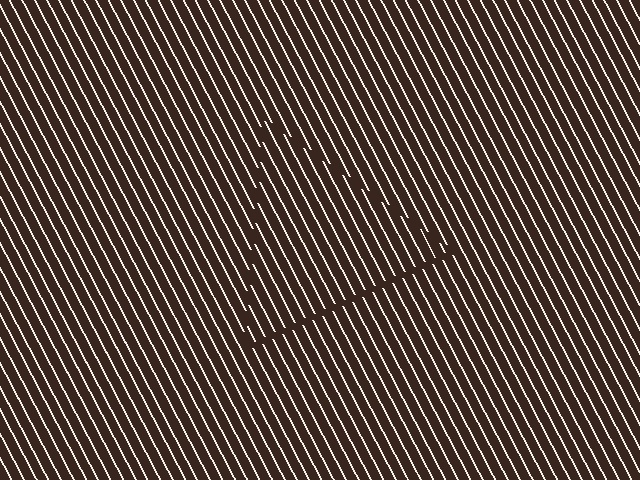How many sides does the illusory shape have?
3 sides — the line-ends trace a triangle.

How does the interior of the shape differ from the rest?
The interior of the shape contains the same grating, shifted by half a period — the contour is defined by the phase discontinuity where line-ends from the inner and outer gratings abut.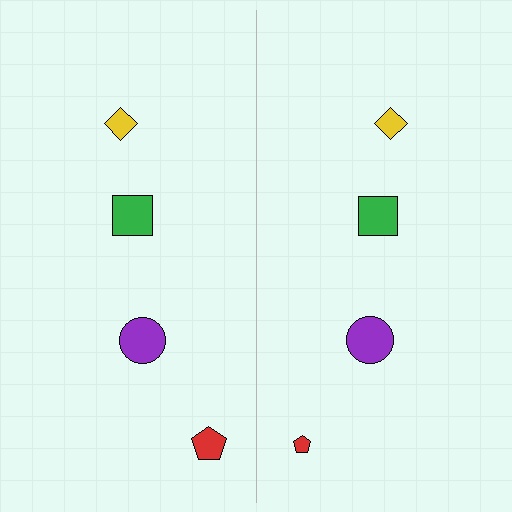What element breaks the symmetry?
The red pentagon on the right side has a different size than its mirror counterpart.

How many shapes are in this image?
There are 8 shapes in this image.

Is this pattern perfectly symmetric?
No, the pattern is not perfectly symmetric. The red pentagon on the right side has a different size than its mirror counterpart.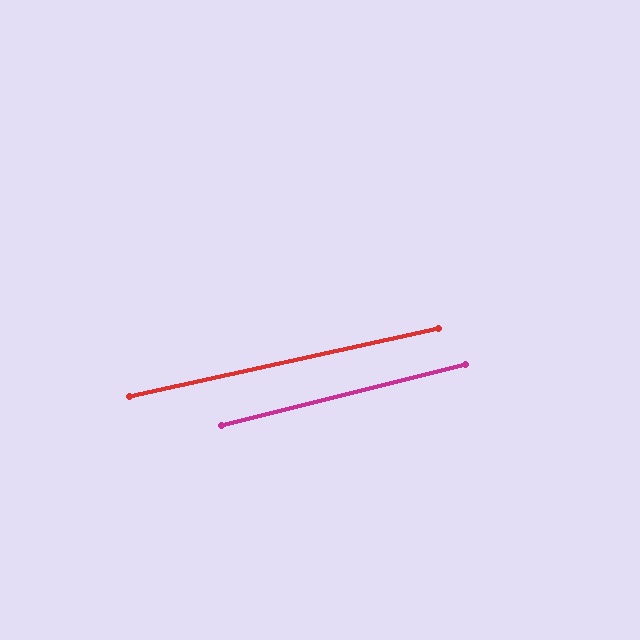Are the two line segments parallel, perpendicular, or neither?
Parallel — their directions differ by only 1.7°.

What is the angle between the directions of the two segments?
Approximately 2 degrees.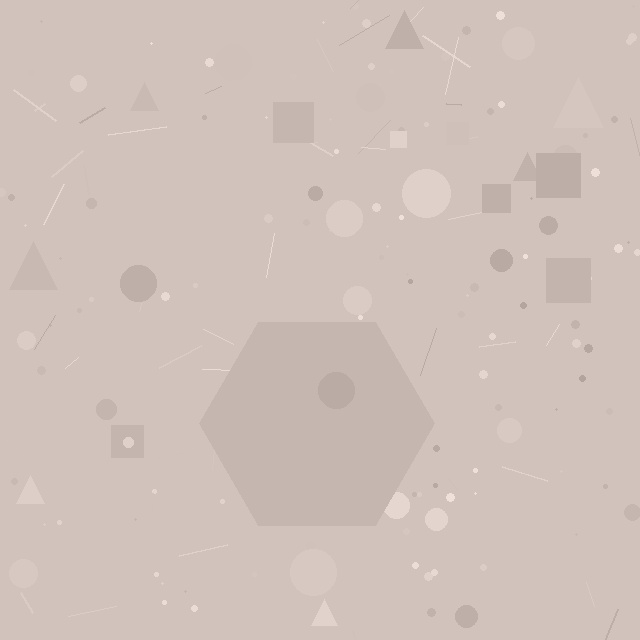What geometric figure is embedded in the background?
A hexagon is embedded in the background.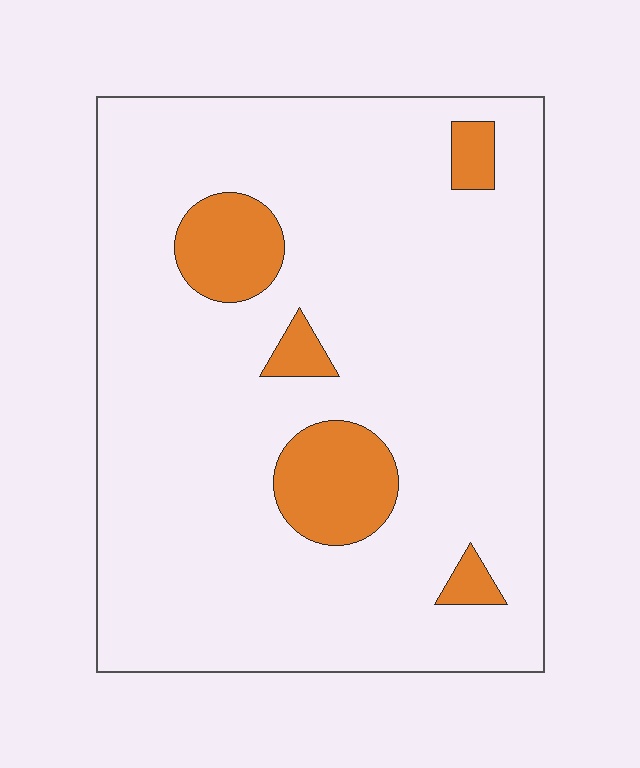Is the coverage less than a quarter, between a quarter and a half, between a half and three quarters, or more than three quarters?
Less than a quarter.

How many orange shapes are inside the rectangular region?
5.